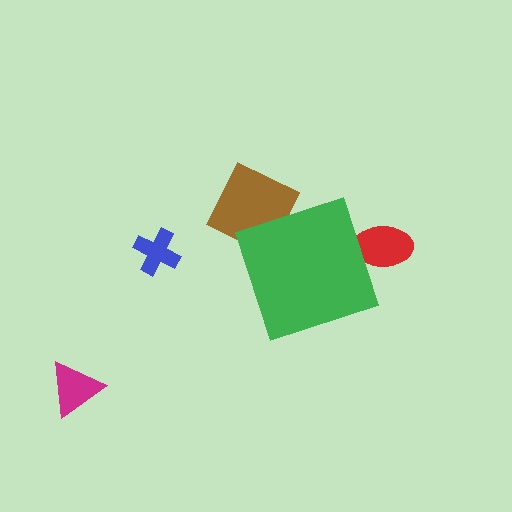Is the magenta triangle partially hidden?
No, the magenta triangle is fully visible.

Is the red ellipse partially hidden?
Yes, the red ellipse is partially hidden behind the green diamond.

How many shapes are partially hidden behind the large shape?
2 shapes are partially hidden.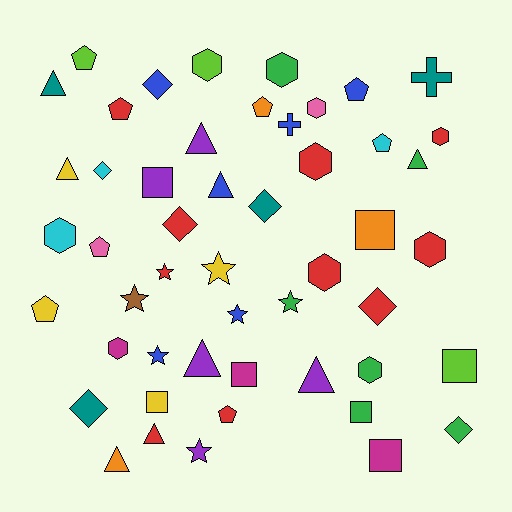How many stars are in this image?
There are 7 stars.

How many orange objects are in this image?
There are 3 orange objects.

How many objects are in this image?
There are 50 objects.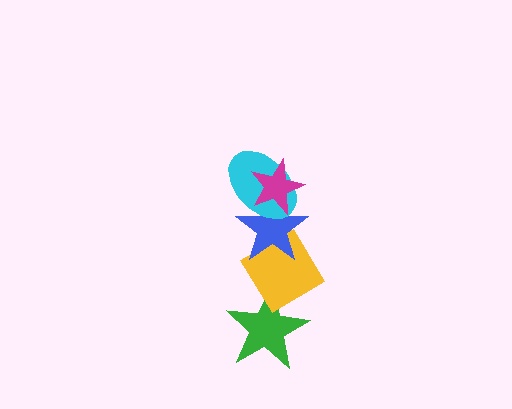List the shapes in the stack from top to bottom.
From top to bottom: the magenta star, the cyan ellipse, the blue star, the yellow diamond, the green star.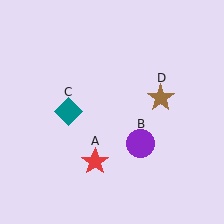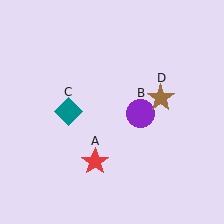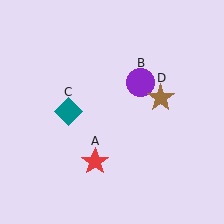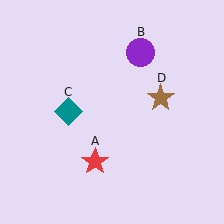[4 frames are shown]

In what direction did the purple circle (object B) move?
The purple circle (object B) moved up.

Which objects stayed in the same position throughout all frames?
Red star (object A) and teal diamond (object C) and brown star (object D) remained stationary.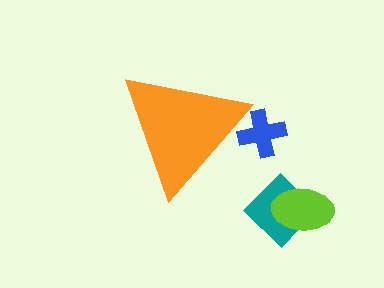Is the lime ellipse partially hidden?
No, the lime ellipse is fully visible.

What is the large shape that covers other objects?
An orange triangle.